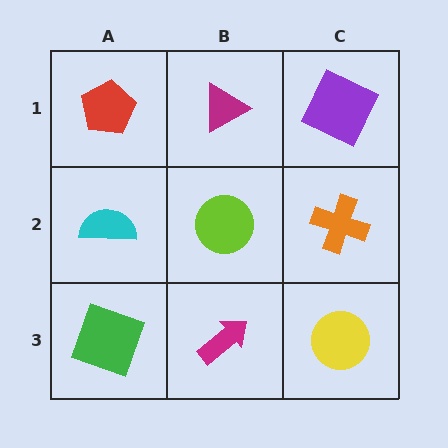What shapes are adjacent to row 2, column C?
A purple square (row 1, column C), a yellow circle (row 3, column C), a lime circle (row 2, column B).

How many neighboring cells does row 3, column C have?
2.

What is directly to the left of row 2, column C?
A lime circle.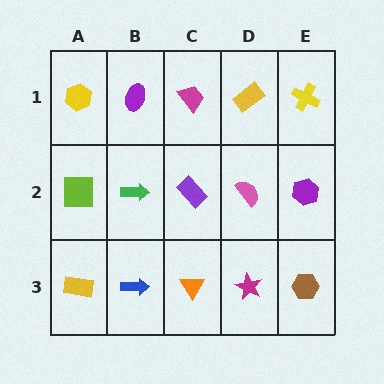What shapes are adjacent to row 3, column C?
A purple rectangle (row 2, column C), a blue arrow (row 3, column B), a magenta star (row 3, column D).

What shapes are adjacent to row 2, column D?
A yellow rectangle (row 1, column D), a magenta star (row 3, column D), a purple rectangle (row 2, column C), a purple hexagon (row 2, column E).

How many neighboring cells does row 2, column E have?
3.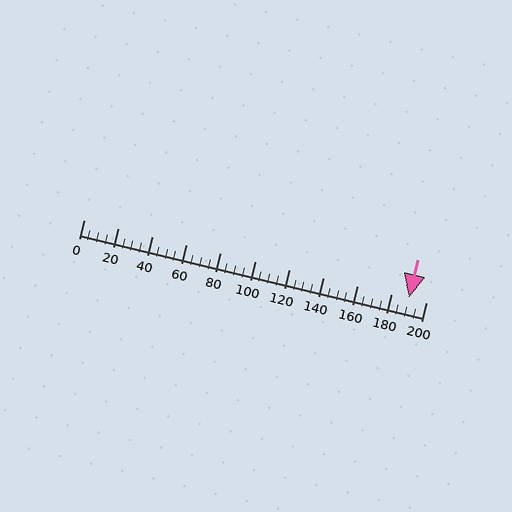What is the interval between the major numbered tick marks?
The major tick marks are spaced 20 units apart.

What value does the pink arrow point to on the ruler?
The pink arrow points to approximately 190.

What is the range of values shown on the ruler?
The ruler shows values from 0 to 200.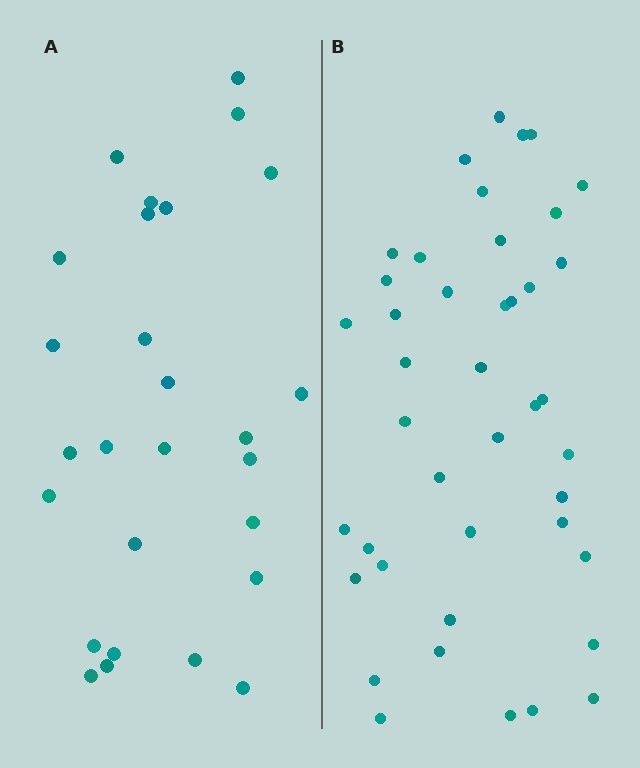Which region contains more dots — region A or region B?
Region B (the right region) has more dots.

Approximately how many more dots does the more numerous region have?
Region B has approximately 15 more dots than region A.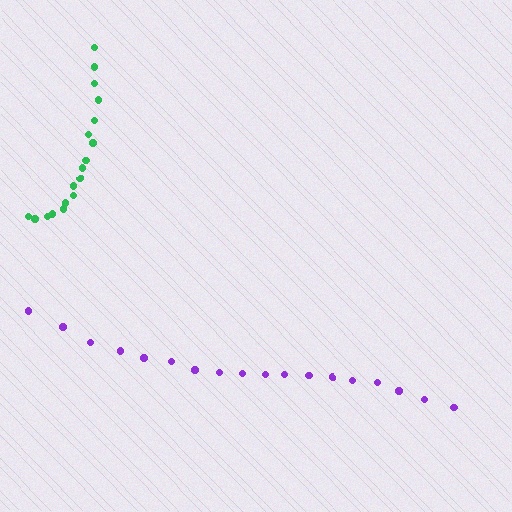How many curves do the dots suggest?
There are 2 distinct paths.